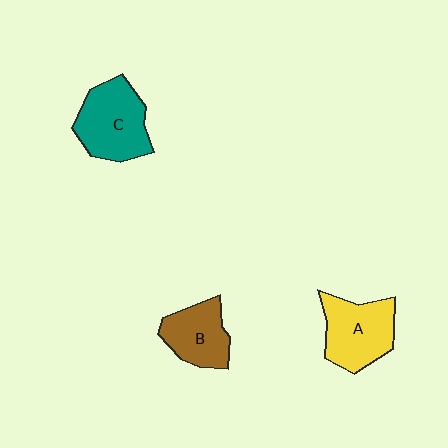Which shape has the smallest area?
Shape B (brown).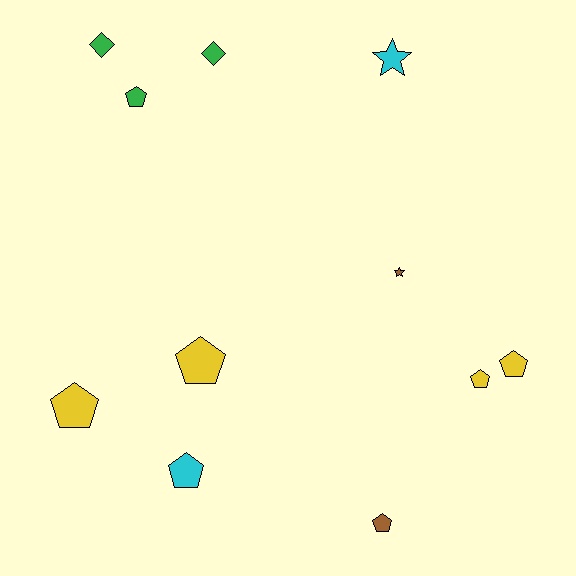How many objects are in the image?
There are 11 objects.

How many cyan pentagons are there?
There is 1 cyan pentagon.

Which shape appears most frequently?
Pentagon, with 7 objects.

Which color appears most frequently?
Yellow, with 4 objects.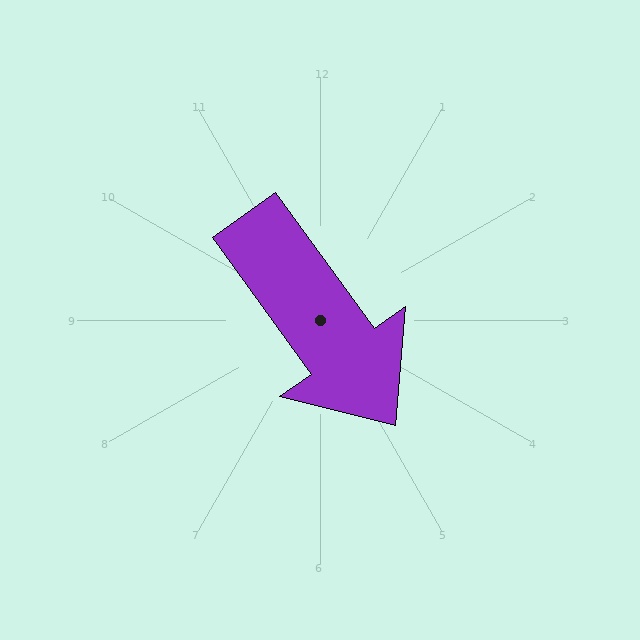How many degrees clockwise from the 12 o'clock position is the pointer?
Approximately 144 degrees.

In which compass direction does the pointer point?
Southeast.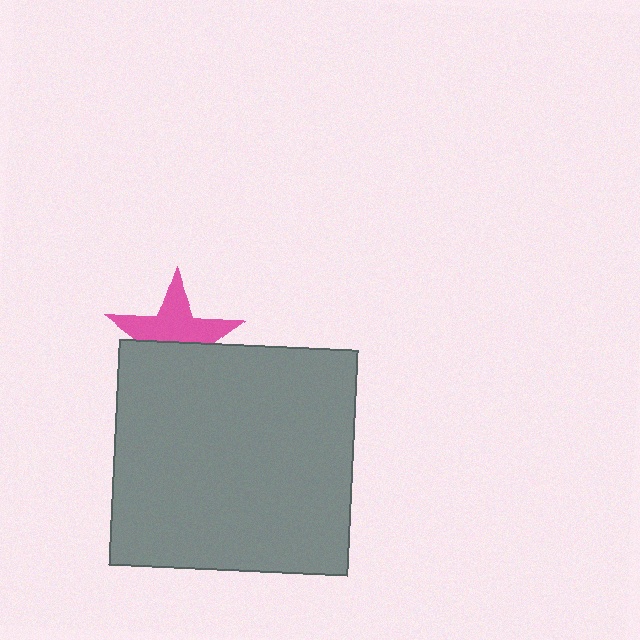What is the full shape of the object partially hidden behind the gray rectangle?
The partially hidden object is a pink star.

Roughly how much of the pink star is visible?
About half of it is visible (roughly 54%).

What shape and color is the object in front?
The object in front is a gray rectangle.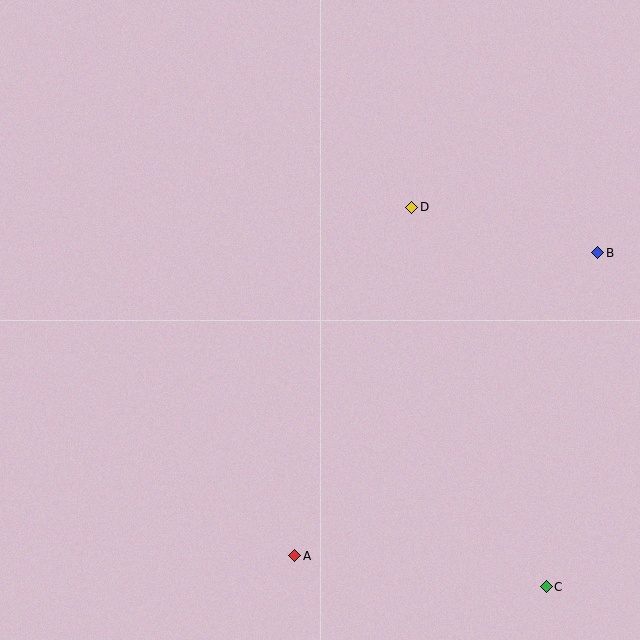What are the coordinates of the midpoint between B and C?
The midpoint between B and C is at (572, 420).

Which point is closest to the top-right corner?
Point B is closest to the top-right corner.